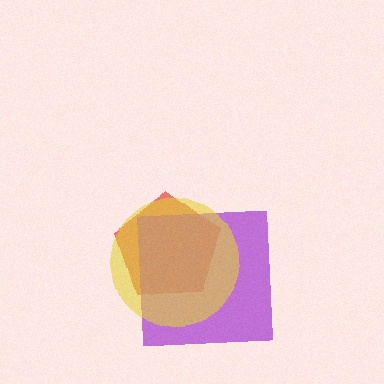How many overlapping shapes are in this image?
There are 3 overlapping shapes in the image.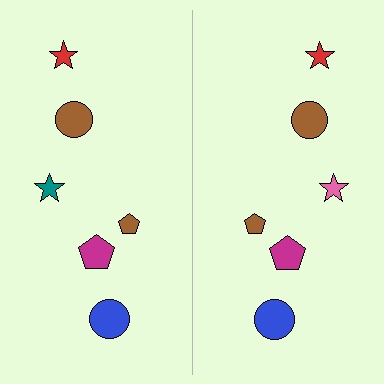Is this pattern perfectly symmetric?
No, the pattern is not perfectly symmetric. The pink star on the right side breaks the symmetry — its mirror counterpart is teal.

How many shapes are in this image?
There are 12 shapes in this image.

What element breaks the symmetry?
The pink star on the right side breaks the symmetry — its mirror counterpart is teal.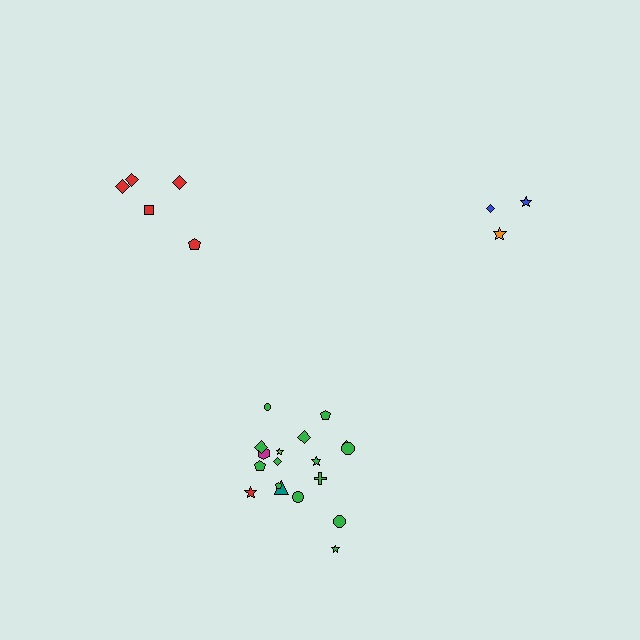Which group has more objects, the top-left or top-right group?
The top-left group.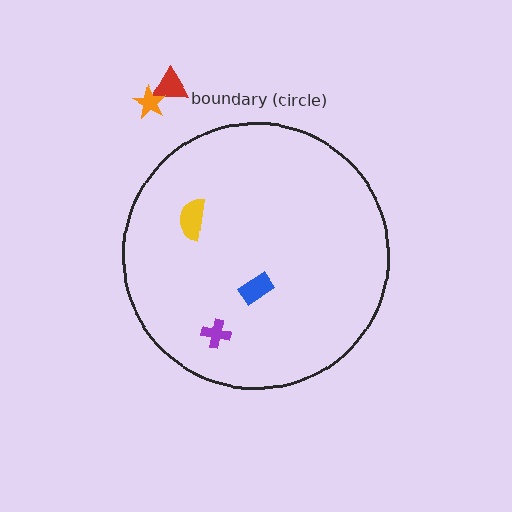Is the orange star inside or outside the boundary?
Outside.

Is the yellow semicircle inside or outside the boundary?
Inside.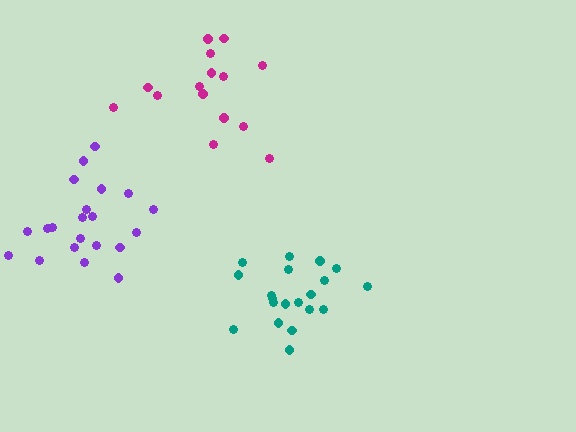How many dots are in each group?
Group 1: 20 dots, Group 2: 21 dots, Group 3: 15 dots (56 total).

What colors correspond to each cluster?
The clusters are colored: teal, purple, magenta.